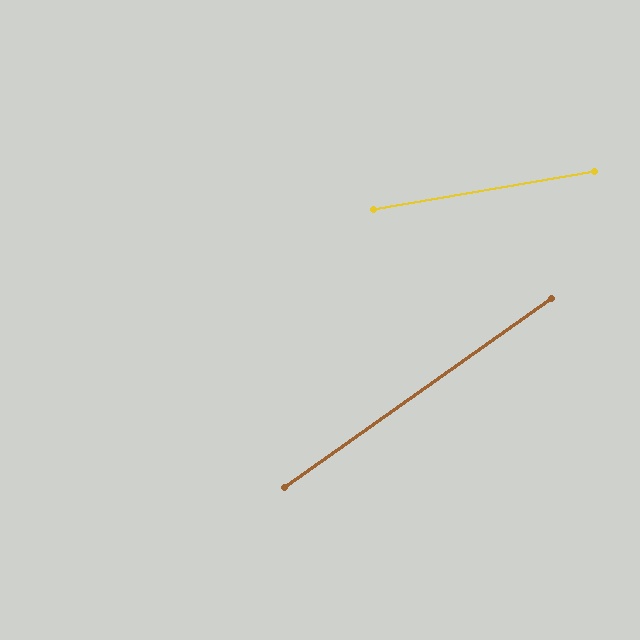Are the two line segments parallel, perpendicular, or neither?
Neither parallel nor perpendicular — they differ by about 26°.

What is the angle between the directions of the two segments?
Approximately 26 degrees.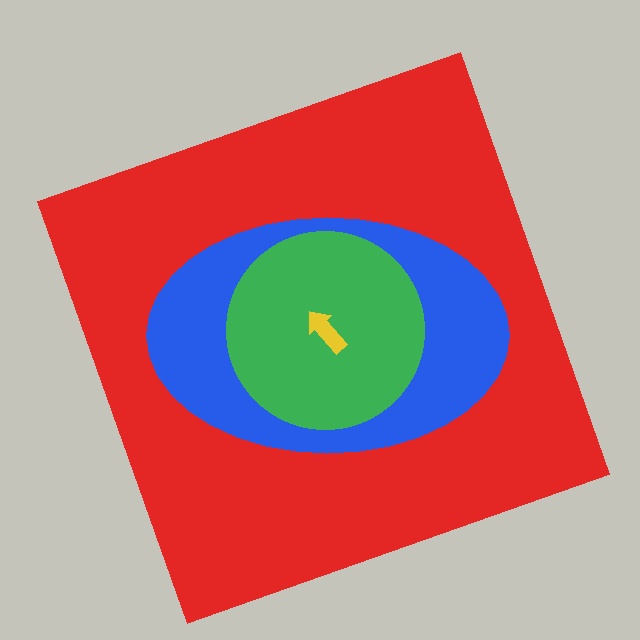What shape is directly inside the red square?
The blue ellipse.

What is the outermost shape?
The red square.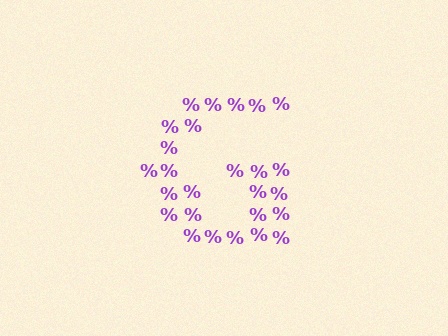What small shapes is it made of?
It is made of small percent signs.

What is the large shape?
The large shape is the letter G.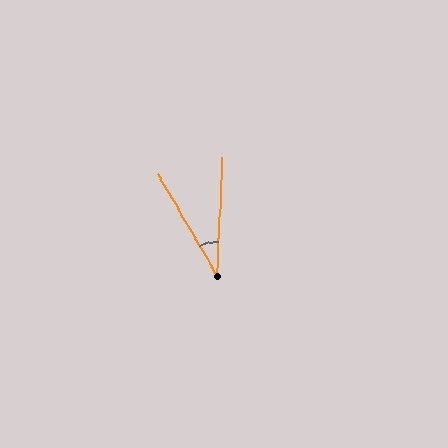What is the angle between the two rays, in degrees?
Approximately 33 degrees.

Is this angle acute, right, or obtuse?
It is acute.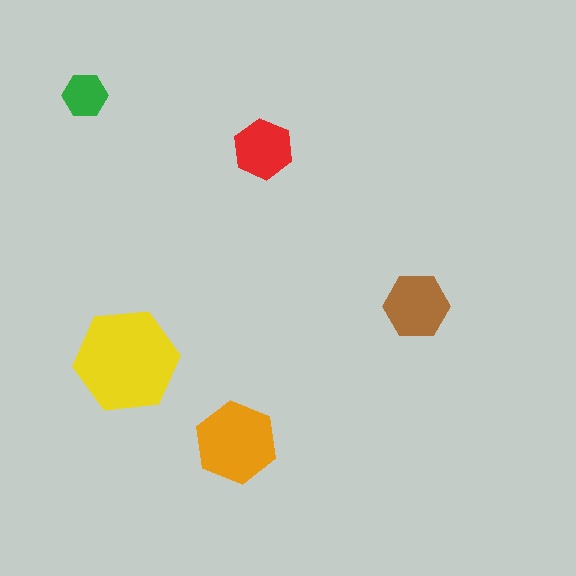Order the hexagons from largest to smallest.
the yellow one, the orange one, the brown one, the red one, the green one.